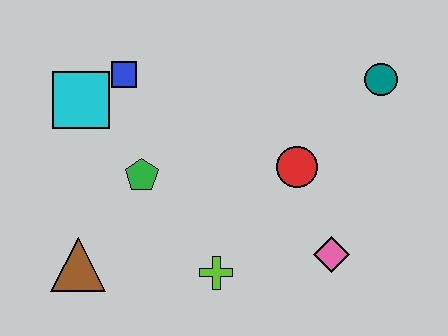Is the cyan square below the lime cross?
No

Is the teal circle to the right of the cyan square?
Yes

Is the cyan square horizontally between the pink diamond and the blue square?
No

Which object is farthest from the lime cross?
The teal circle is farthest from the lime cross.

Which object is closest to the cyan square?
The blue square is closest to the cyan square.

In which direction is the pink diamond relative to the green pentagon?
The pink diamond is to the right of the green pentagon.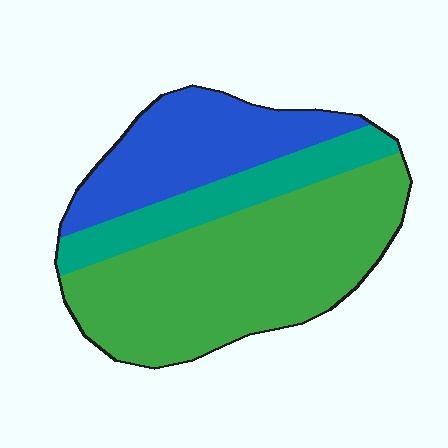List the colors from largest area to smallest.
From largest to smallest: green, blue, teal.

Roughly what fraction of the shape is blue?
Blue covers about 25% of the shape.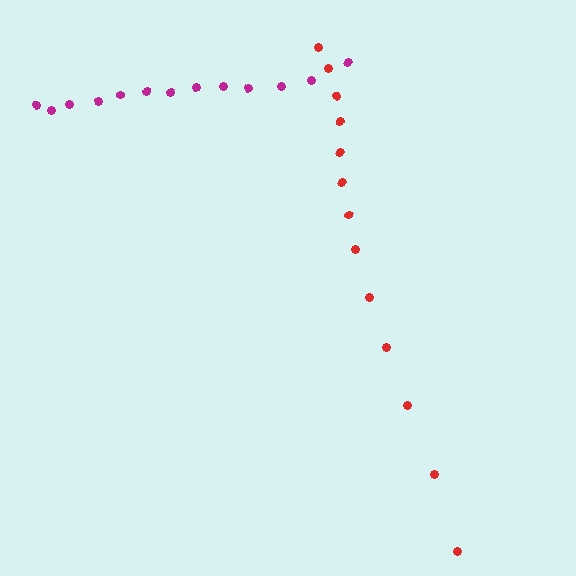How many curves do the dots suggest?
There are 2 distinct paths.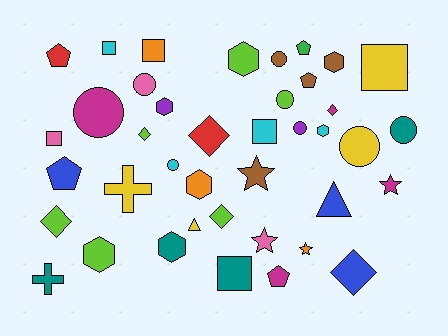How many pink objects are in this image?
There are 3 pink objects.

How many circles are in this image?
There are 8 circles.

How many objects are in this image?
There are 40 objects.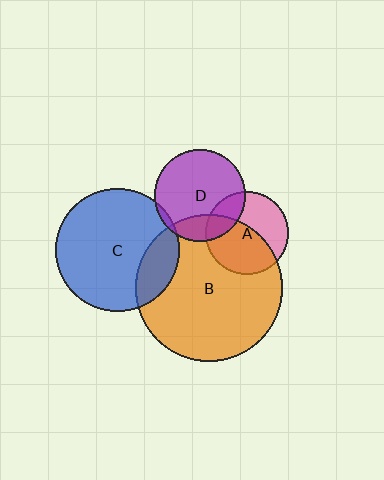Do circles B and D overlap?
Yes.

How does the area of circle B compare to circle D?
Approximately 2.6 times.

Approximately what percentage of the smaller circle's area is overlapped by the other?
Approximately 20%.